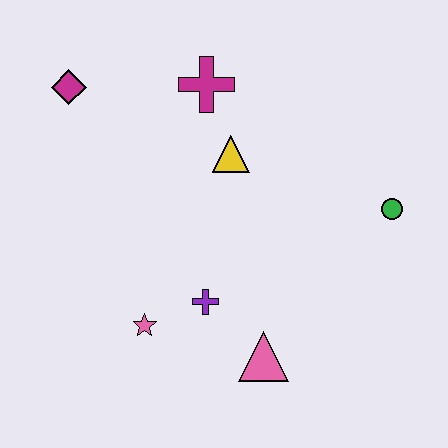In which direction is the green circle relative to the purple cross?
The green circle is to the right of the purple cross.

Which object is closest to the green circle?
The yellow triangle is closest to the green circle.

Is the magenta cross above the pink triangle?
Yes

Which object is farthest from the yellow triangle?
The pink triangle is farthest from the yellow triangle.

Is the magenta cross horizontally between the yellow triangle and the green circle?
No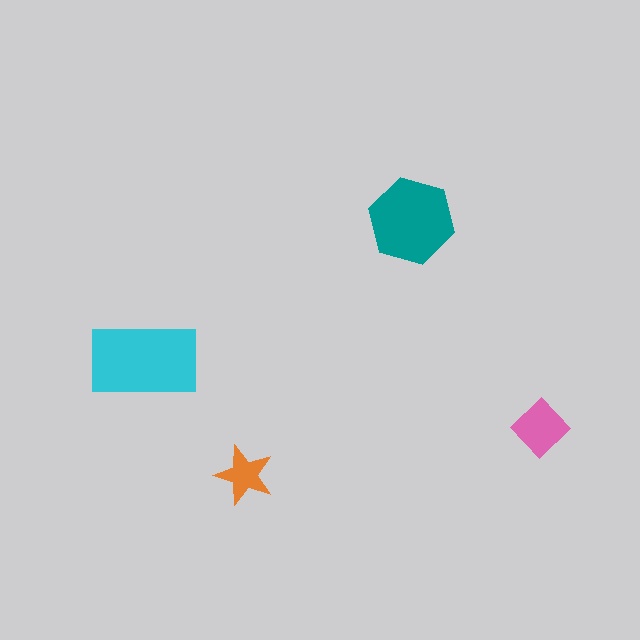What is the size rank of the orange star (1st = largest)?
4th.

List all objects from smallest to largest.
The orange star, the pink diamond, the teal hexagon, the cyan rectangle.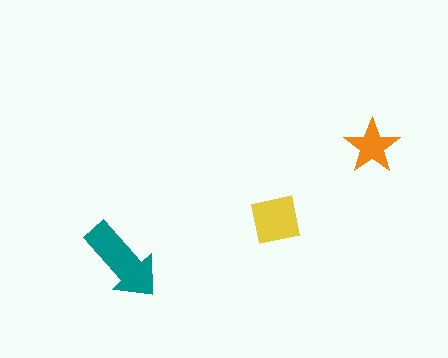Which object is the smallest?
The orange star.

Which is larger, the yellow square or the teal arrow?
The teal arrow.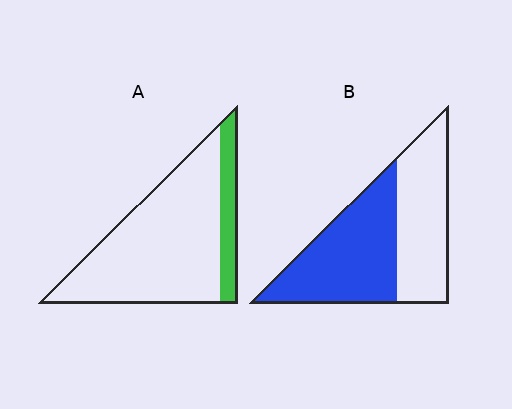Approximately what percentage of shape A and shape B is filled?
A is approximately 15% and B is approximately 55%.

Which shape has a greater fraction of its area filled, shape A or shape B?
Shape B.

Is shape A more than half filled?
No.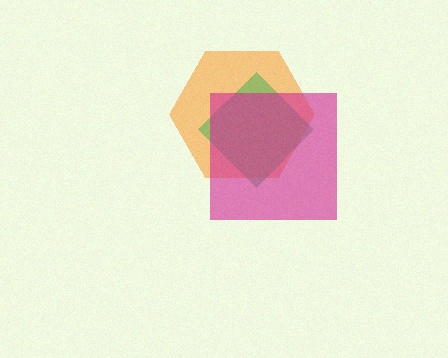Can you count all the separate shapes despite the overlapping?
Yes, there are 3 separate shapes.